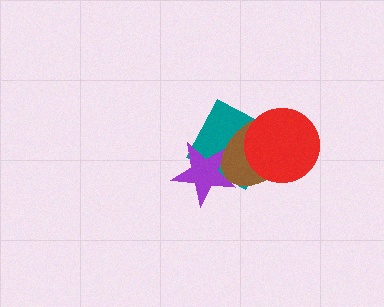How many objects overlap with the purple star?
2 objects overlap with the purple star.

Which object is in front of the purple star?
The brown ellipse is in front of the purple star.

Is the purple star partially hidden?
Yes, it is partially covered by another shape.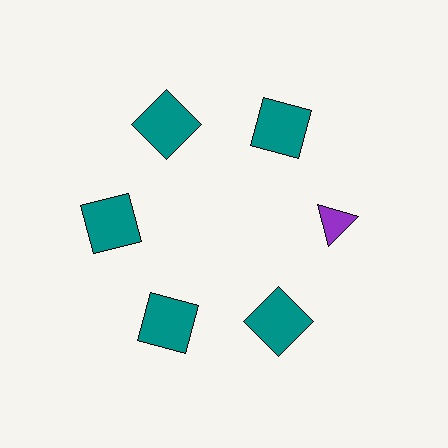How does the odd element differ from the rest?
It differs in both color (purple instead of teal) and shape (triangle instead of square).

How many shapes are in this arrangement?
There are 6 shapes arranged in a ring pattern.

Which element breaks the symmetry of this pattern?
The purple triangle at roughly the 3 o'clock position breaks the symmetry. All other shapes are teal squares.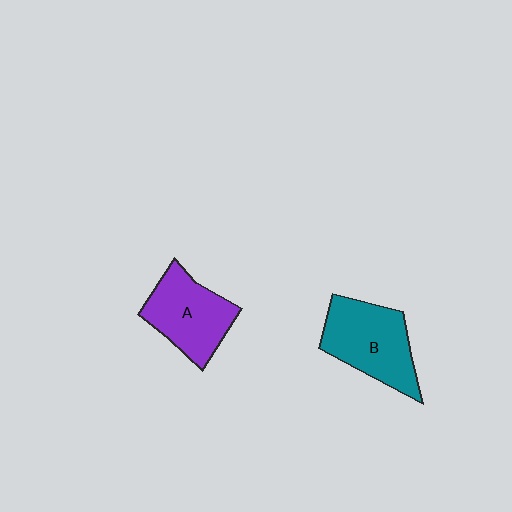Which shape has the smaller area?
Shape A (purple).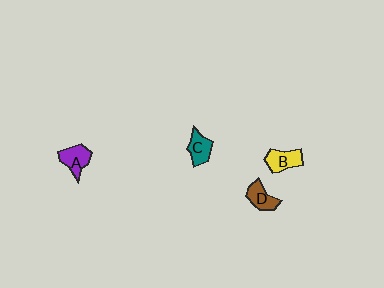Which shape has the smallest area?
Shape D (brown).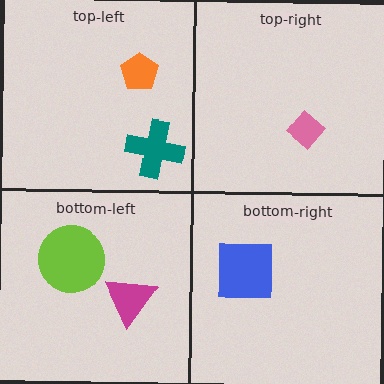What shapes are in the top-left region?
The teal cross, the orange pentagon.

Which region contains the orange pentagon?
The top-left region.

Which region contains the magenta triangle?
The bottom-left region.